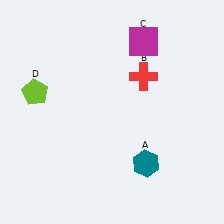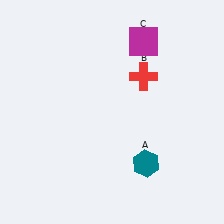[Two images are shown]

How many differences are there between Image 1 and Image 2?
There is 1 difference between the two images.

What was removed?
The lime pentagon (D) was removed in Image 2.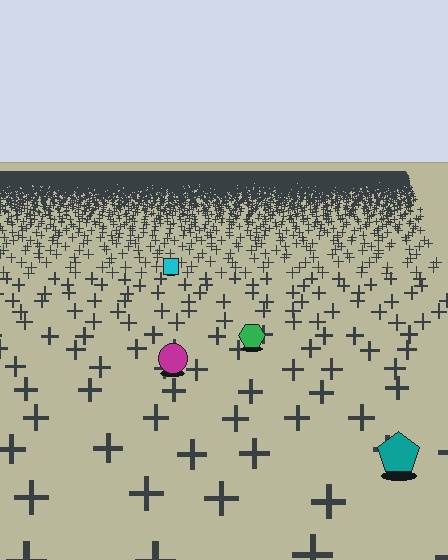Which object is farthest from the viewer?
The cyan square is farthest from the viewer. It appears smaller and the ground texture around it is denser.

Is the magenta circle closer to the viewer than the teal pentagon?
No. The teal pentagon is closer — you can tell from the texture gradient: the ground texture is coarser near it.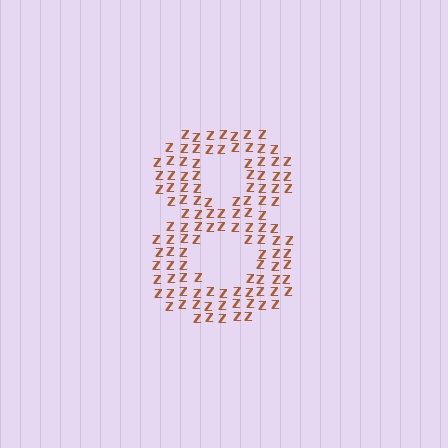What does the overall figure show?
The overall figure shows the digit 8.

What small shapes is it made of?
It is made of small letter Z's.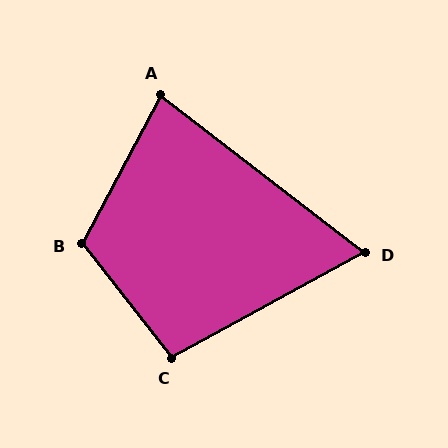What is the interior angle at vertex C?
Approximately 100 degrees (obtuse).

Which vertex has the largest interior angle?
B, at approximately 114 degrees.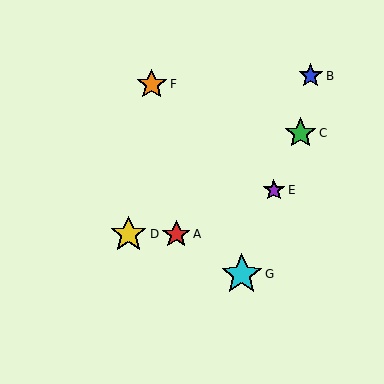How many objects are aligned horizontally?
2 objects (A, D) are aligned horizontally.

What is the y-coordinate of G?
Object G is at y≈274.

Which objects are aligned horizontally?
Objects A, D are aligned horizontally.